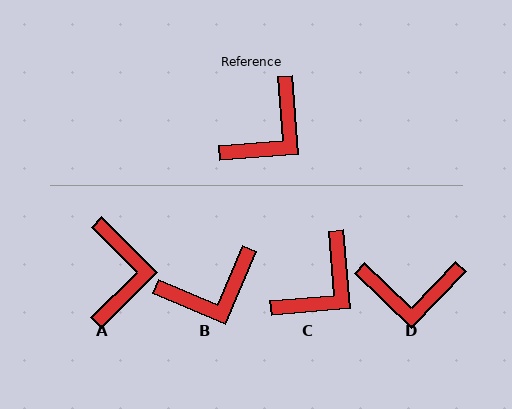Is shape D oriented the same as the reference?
No, it is off by about 49 degrees.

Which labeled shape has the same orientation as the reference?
C.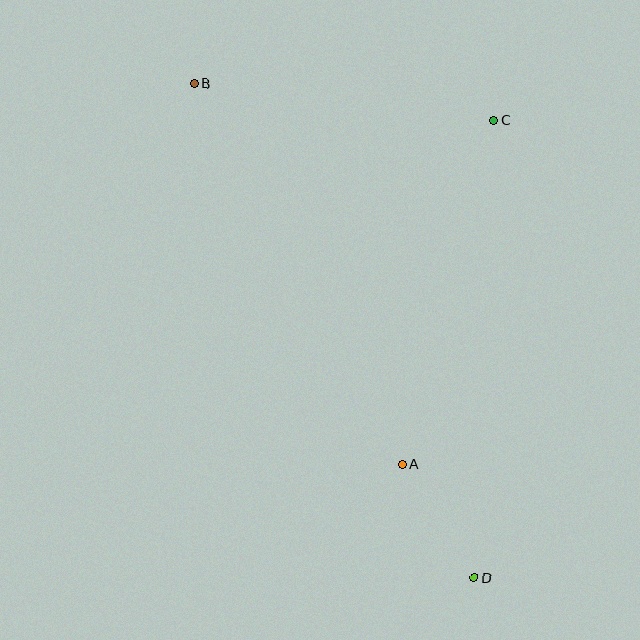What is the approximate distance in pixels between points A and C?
The distance between A and C is approximately 356 pixels.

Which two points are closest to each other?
Points A and D are closest to each other.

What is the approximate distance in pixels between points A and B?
The distance between A and B is approximately 433 pixels.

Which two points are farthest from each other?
Points B and D are farthest from each other.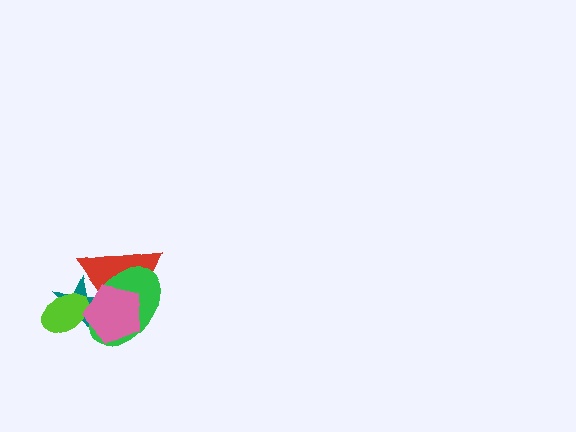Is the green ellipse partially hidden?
Yes, it is partially covered by another shape.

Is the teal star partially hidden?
Yes, it is partially covered by another shape.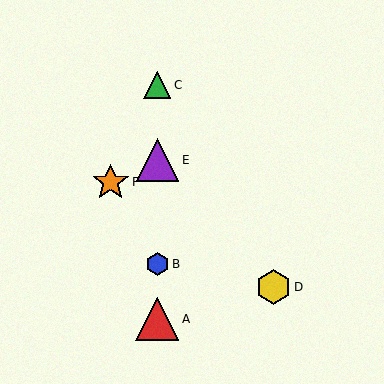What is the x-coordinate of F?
Object F is at x≈111.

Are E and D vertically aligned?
No, E is at x≈157 and D is at x≈273.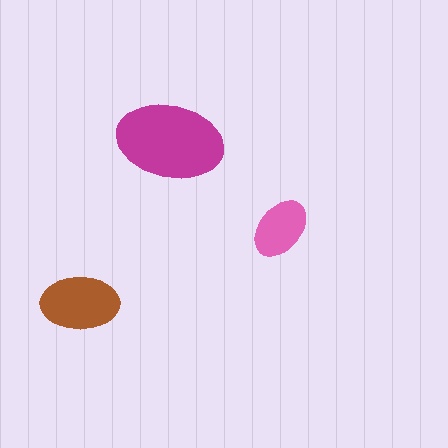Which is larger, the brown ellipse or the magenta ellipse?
The magenta one.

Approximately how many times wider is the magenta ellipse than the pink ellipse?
About 1.5 times wider.